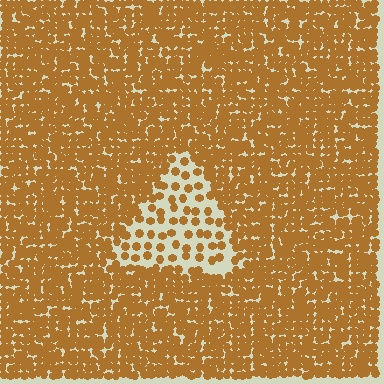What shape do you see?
I see a triangle.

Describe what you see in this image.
The image contains small brown elements arranged at two different densities. A triangle-shaped region is visible where the elements are less densely packed than the surrounding area.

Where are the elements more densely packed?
The elements are more densely packed outside the triangle boundary.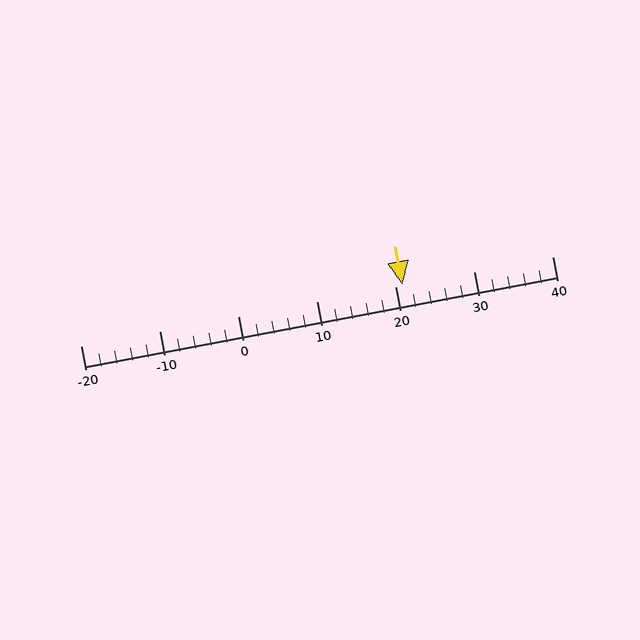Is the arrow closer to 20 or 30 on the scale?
The arrow is closer to 20.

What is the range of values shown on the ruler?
The ruler shows values from -20 to 40.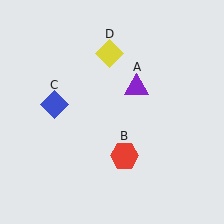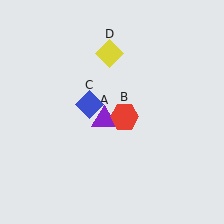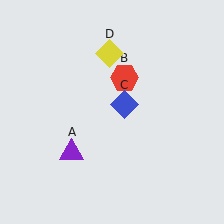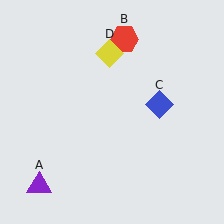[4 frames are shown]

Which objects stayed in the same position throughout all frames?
Yellow diamond (object D) remained stationary.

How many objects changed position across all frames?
3 objects changed position: purple triangle (object A), red hexagon (object B), blue diamond (object C).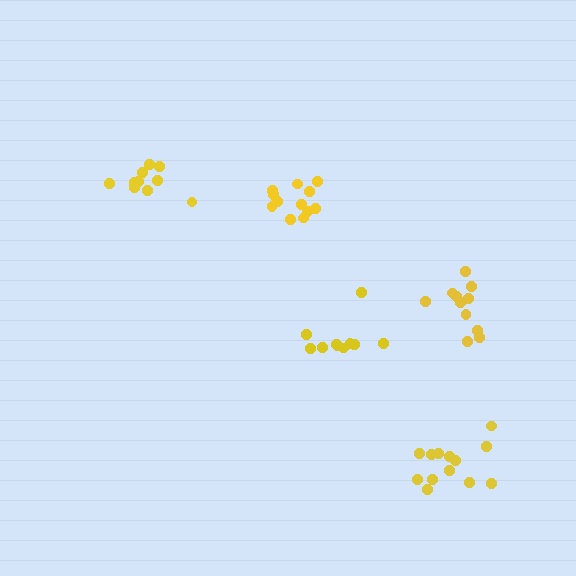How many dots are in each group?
Group 1: 10 dots, Group 2: 10 dots, Group 3: 11 dots, Group 4: 13 dots, Group 5: 12 dots (56 total).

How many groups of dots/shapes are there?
There are 5 groups.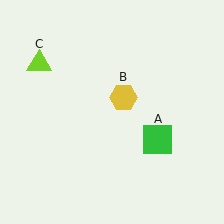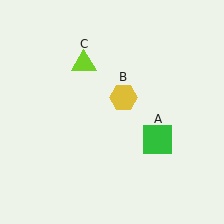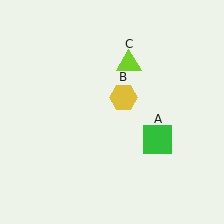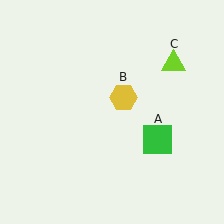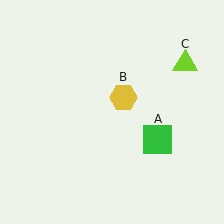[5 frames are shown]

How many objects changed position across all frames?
1 object changed position: lime triangle (object C).